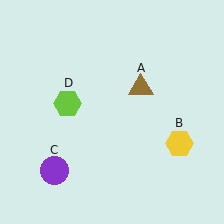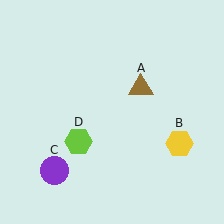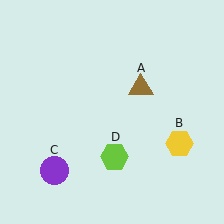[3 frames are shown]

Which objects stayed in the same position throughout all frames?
Brown triangle (object A) and yellow hexagon (object B) and purple circle (object C) remained stationary.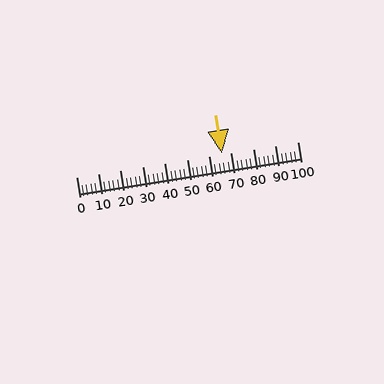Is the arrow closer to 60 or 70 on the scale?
The arrow is closer to 70.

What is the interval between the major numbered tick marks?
The major tick marks are spaced 10 units apart.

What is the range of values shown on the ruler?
The ruler shows values from 0 to 100.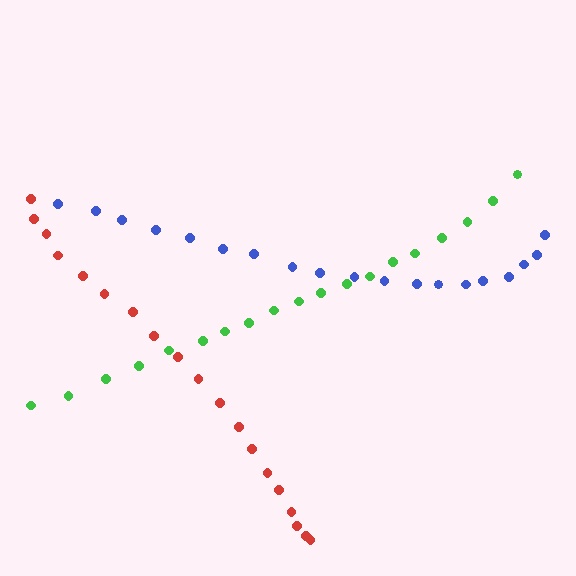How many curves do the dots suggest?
There are 3 distinct paths.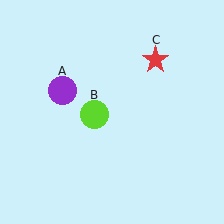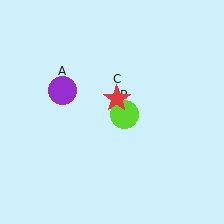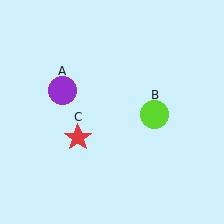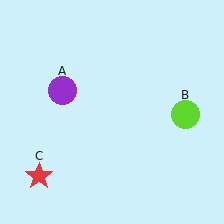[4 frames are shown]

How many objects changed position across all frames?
2 objects changed position: lime circle (object B), red star (object C).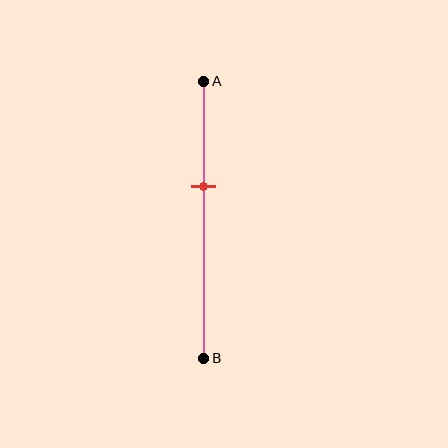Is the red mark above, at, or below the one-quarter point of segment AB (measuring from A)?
The red mark is below the one-quarter point of segment AB.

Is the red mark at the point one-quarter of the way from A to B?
No, the mark is at about 40% from A, not at the 25% one-quarter point.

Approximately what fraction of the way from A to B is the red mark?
The red mark is approximately 40% of the way from A to B.